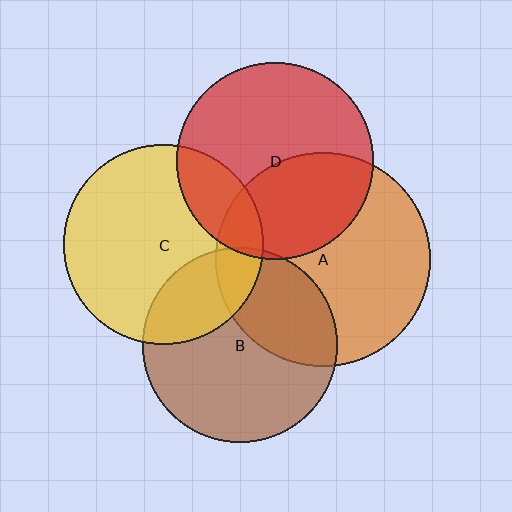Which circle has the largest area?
Circle A (orange).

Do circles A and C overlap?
Yes.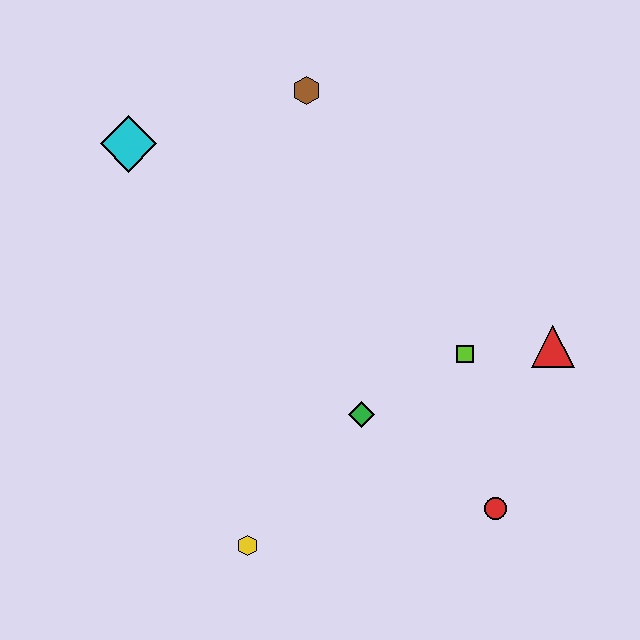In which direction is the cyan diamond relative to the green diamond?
The cyan diamond is above the green diamond.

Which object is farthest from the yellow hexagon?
The brown hexagon is farthest from the yellow hexagon.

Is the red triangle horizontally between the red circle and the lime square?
No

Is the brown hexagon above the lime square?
Yes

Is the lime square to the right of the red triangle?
No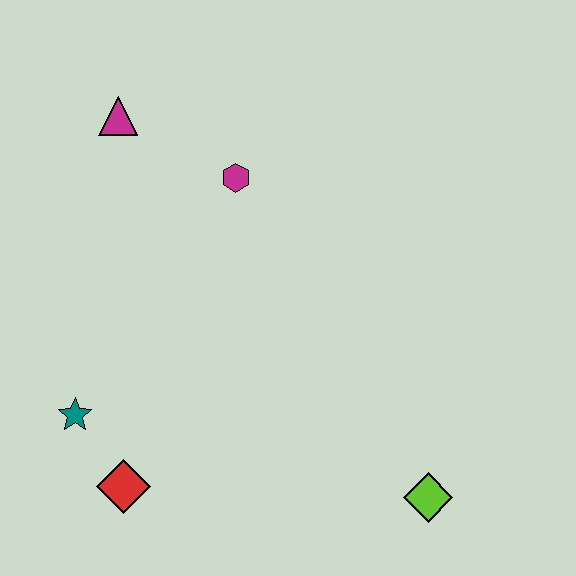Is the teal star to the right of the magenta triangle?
No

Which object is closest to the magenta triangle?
The magenta hexagon is closest to the magenta triangle.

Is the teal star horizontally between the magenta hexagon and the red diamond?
No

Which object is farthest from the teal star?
The lime diamond is farthest from the teal star.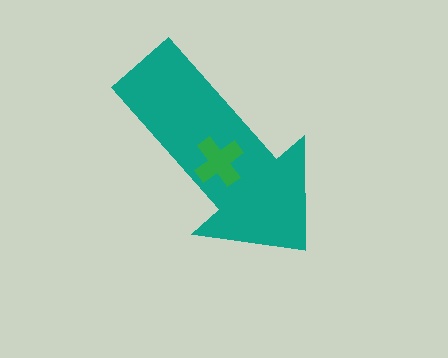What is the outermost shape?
The teal arrow.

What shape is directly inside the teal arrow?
The green cross.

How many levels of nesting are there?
2.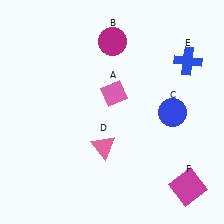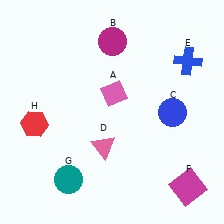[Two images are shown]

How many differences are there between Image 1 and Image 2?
There are 2 differences between the two images.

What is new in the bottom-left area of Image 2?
A red hexagon (H) was added in the bottom-left area of Image 2.